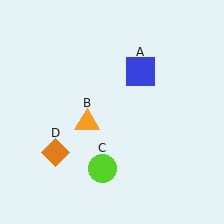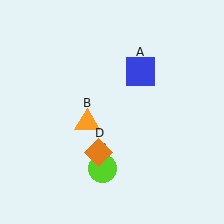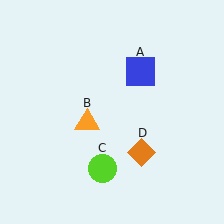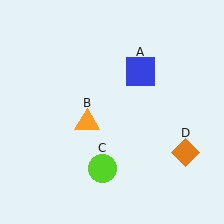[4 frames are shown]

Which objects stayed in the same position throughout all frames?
Blue square (object A) and orange triangle (object B) and lime circle (object C) remained stationary.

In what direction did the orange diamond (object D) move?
The orange diamond (object D) moved right.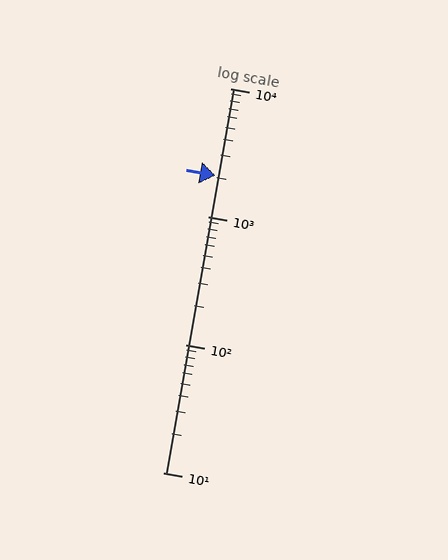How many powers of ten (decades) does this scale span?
The scale spans 3 decades, from 10 to 10000.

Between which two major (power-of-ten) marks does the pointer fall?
The pointer is between 1000 and 10000.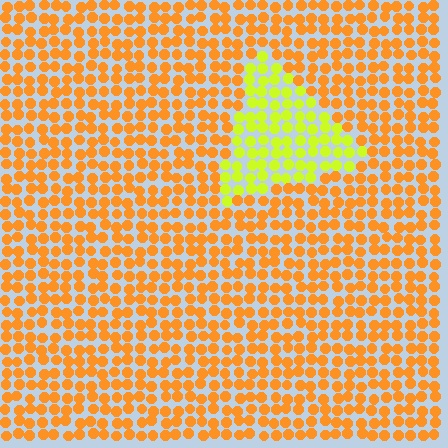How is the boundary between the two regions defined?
The boundary is defined purely by a slight shift in hue (about 43 degrees). Spacing, size, and orientation are identical on both sides.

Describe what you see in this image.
The image is filled with small orange elements in a uniform arrangement. A triangle-shaped region is visible where the elements are tinted to a slightly different hue, forming a subtle color boundary.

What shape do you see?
I see a triangle.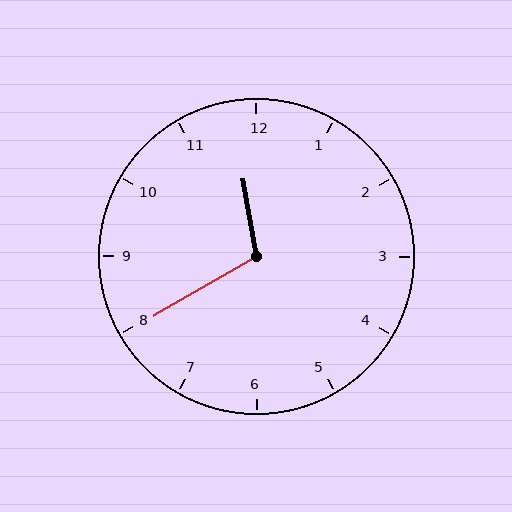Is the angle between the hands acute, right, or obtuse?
It is obtuse.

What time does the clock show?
11:40.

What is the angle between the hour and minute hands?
Approximately 110 degrees.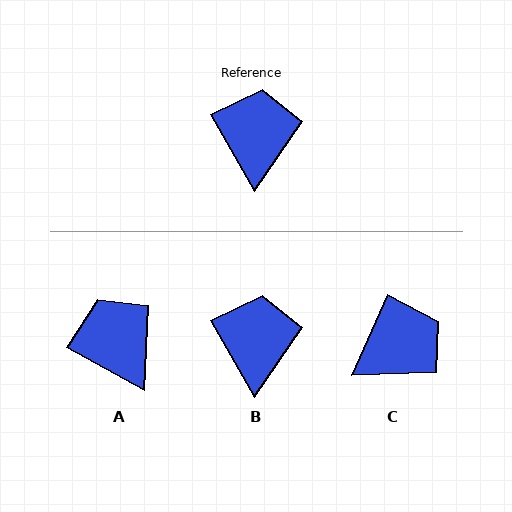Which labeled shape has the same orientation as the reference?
B.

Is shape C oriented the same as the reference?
No, it is off by about 54 degrees.